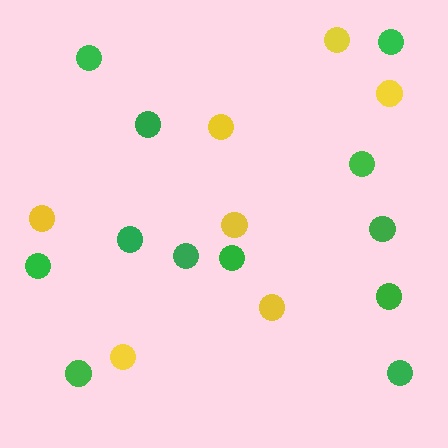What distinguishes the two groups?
There are 2 groups: one group of yellow circles (7) and one group of green circles (12).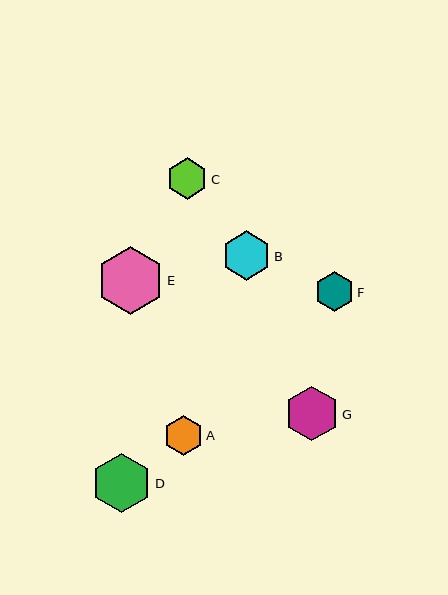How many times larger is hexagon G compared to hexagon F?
Hexagon G is approximately 1.4 times the size of hexagon F.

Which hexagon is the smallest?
Hexagon A is the smallest with a size of approximately 39 pixels.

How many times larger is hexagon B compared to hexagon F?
Hexagon B is approximately 1.2 times the size of hexagon F.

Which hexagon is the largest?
Hexagon E is the largest with a size of approximately 67 pixels.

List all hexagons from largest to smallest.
From largest to smallest: E, D, G, B, C, F, A.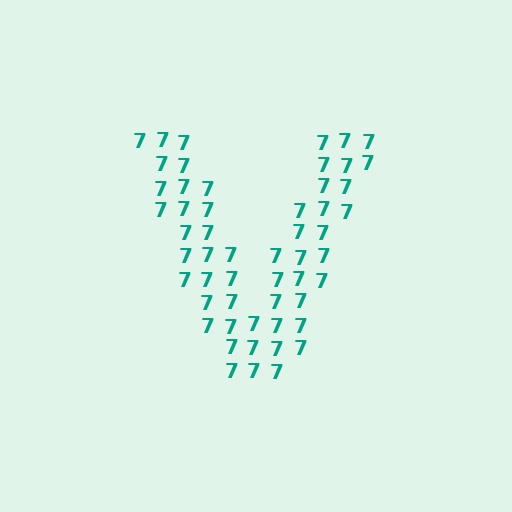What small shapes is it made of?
It is made of small digit 7's.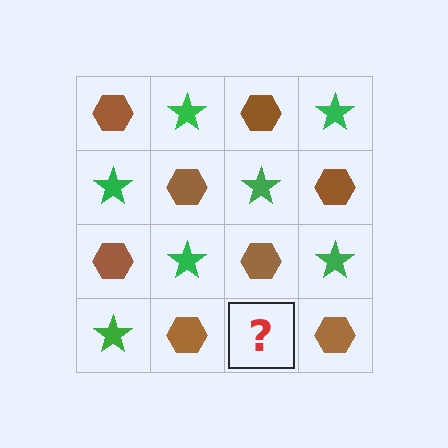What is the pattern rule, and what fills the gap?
The rule is that it alternates brown hexagon and green star in a checkerboard pattern. The gap should be filled with a green star.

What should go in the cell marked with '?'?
The missing cell should contain a green star.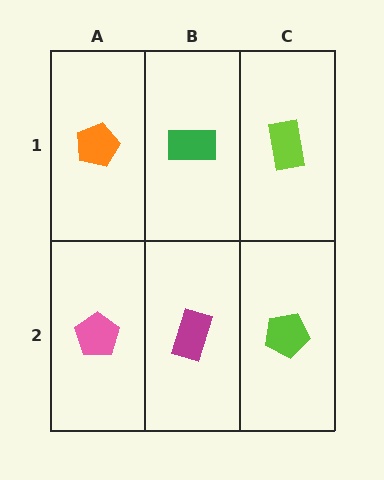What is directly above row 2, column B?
A green rectangle.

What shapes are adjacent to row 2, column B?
A green rectangle (row 1, column B), a pink pentagon (row 2, column A), a lime pentagon (row 2, column C).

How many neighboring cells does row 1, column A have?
2.